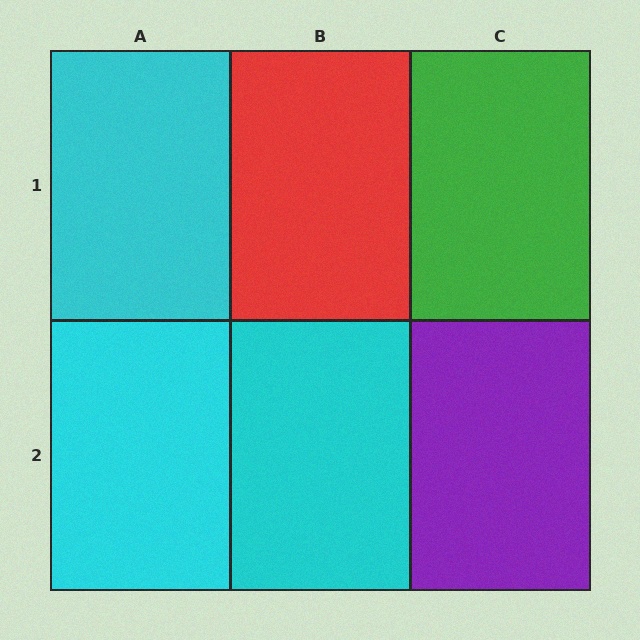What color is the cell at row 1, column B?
Red.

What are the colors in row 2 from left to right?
Cyan, cyan, purple.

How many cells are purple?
1 cell is purple.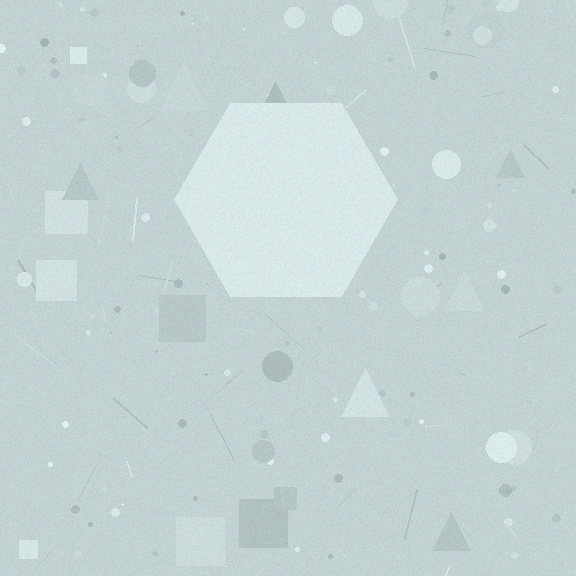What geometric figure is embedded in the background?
A hexagon is embedded in the background.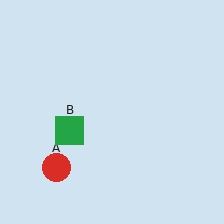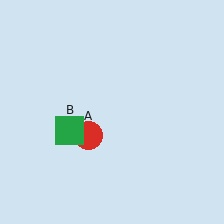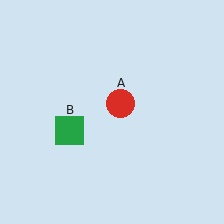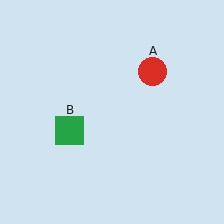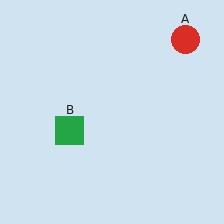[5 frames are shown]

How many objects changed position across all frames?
1 object changed position: red circle (object A).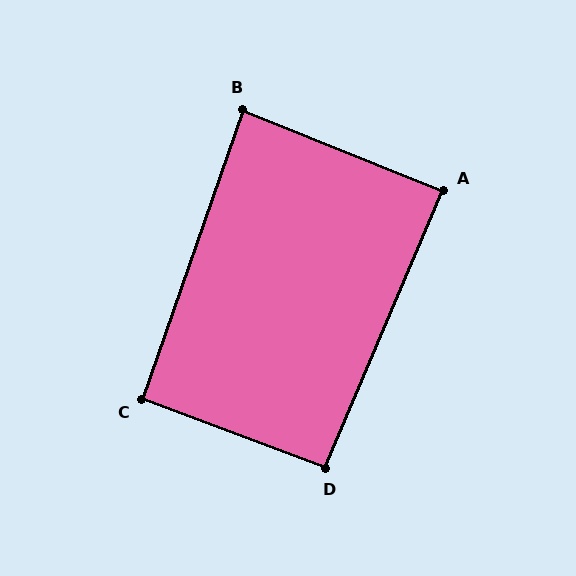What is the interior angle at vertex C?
Approximately 91 degrees (approximately right).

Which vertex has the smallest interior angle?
B, at approximately 87 degrees.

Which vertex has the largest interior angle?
D, at approximately 93 degrees.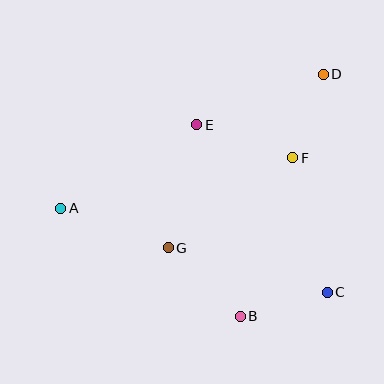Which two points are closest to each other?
Points D and F are closest to each other.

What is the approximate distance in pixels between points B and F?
The distance between B and F is approximately 167 pixels.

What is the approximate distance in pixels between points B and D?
The distance between B and D is approximately 256 pixels.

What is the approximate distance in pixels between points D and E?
The distance between D and E is approximately 137 pixels.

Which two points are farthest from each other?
Points A and D are farthest from each other.